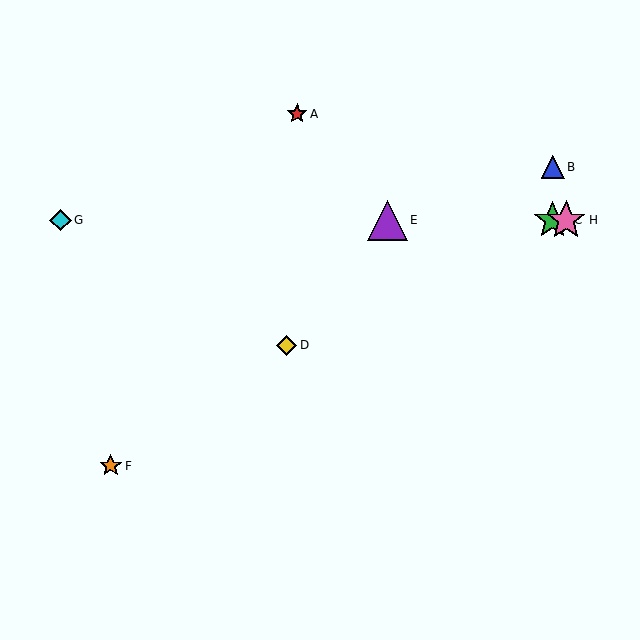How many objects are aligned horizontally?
4 objects (C, E, G, H) are aligned horizontally.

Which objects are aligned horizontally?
Objects C, E, G, H are aligned horizontally.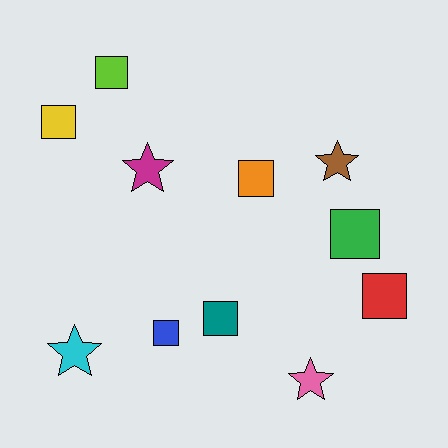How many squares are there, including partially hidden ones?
There are 7 squares.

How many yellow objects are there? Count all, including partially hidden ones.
There is 1 yellow object.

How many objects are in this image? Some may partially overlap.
There are 11 objects.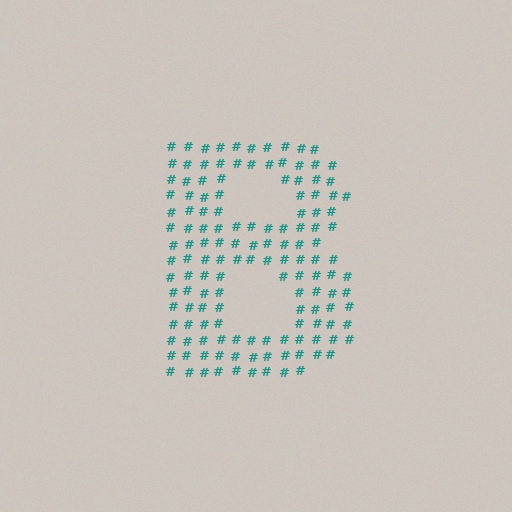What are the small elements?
The small elements are hash symbols.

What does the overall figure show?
The overall figure shows the letter B.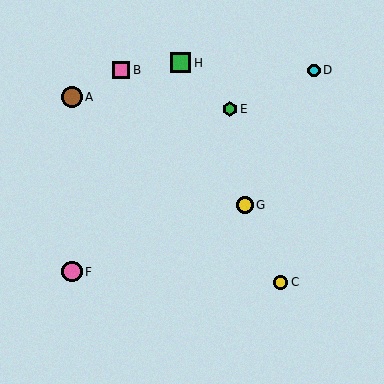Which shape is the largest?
The brown circle (labeled A) is the largest.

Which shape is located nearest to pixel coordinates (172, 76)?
The green square (labeled H) at (180, 63) is nearest to that location.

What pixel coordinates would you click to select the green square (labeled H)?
Click at (180, 63) to select the green square H.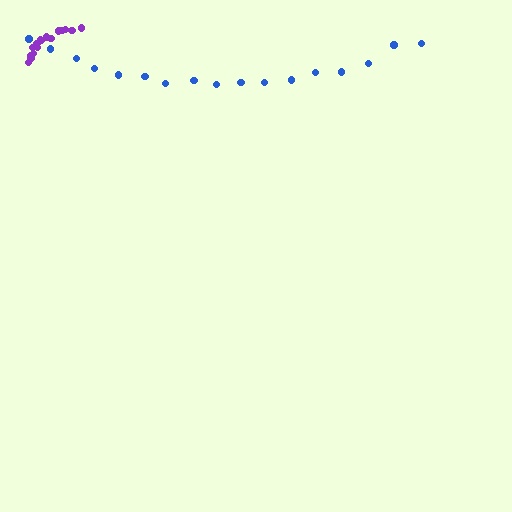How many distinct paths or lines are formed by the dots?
There are 2 distinct paths.